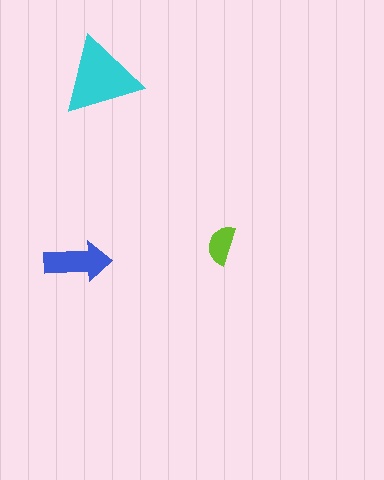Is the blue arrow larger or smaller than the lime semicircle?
Larger.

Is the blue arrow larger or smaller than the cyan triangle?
Smaller.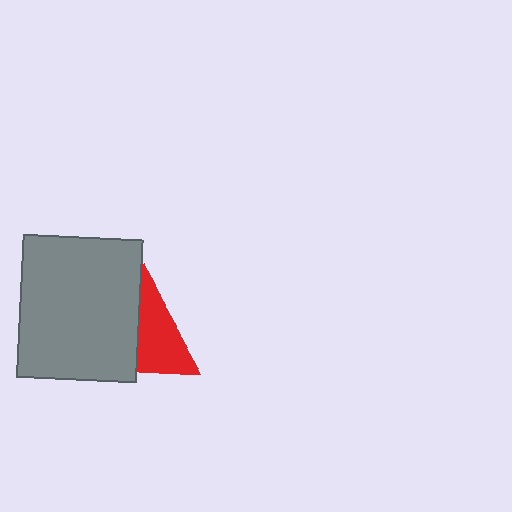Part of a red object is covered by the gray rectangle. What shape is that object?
It is a triangle.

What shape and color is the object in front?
The object in front is a gray rectangle.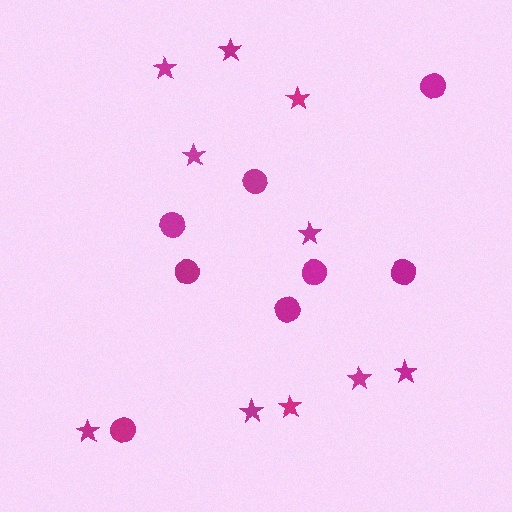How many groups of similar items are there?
There are 2 groups: one group of stars (10) and one group of circles (8).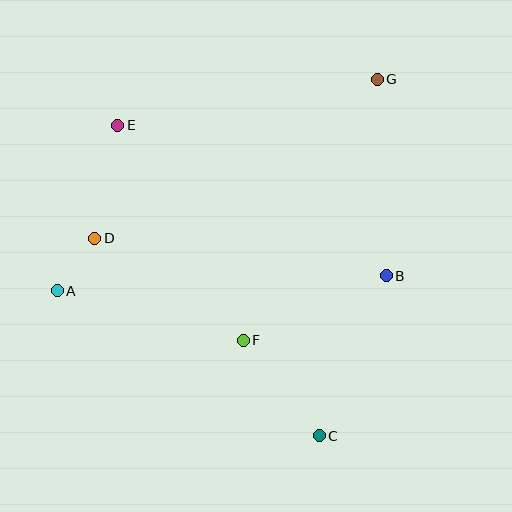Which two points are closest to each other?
Points A and D are closest to each other.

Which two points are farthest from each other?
Points A and G are farthest from each other.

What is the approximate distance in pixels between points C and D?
The distance between C and D is approximately 299 pixels.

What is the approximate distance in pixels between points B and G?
The distance between B and G is approximately 196 pixels.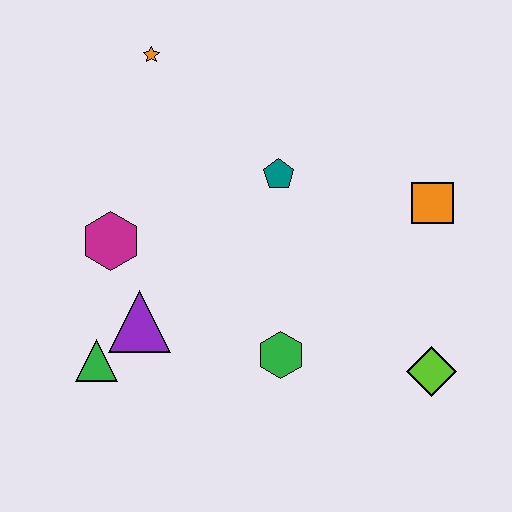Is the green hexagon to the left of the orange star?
No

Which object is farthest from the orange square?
The green triangle is farthest from the orange square.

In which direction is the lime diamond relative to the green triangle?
The lime diamond is to the right of the green triangle.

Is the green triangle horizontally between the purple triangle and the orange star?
No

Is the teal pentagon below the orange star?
Yes